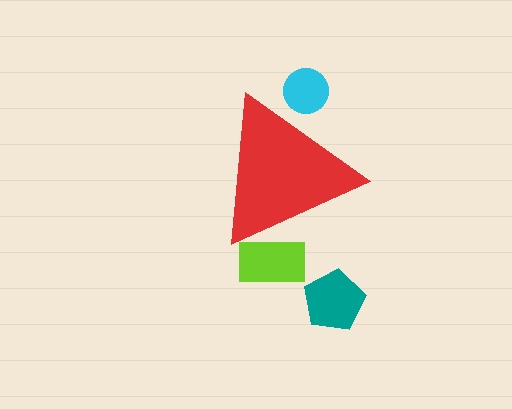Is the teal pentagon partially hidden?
No, the teal pentagon is fully visible.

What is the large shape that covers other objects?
A red triangle.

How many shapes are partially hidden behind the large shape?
2 shapes are partially hidden.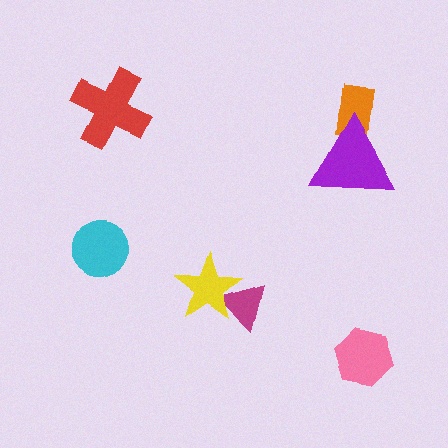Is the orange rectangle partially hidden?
Yes, it is partially covered by another shape.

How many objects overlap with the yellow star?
1 object overlaps with the yellow star.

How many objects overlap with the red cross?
0 objects overlap with the red cross.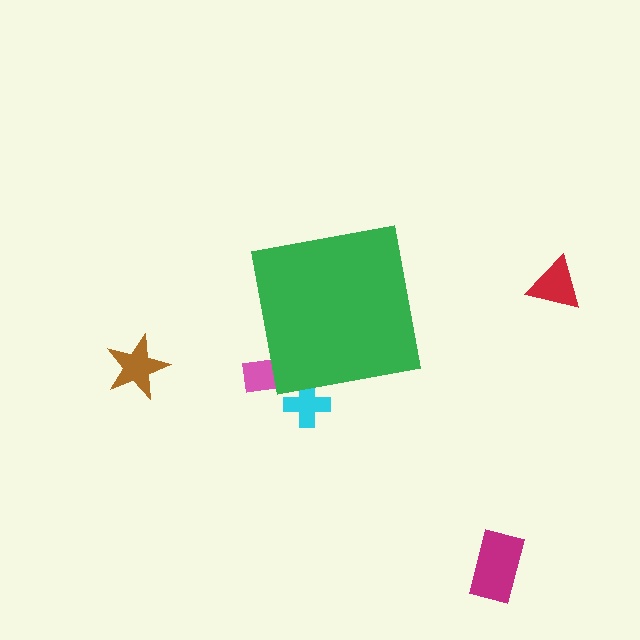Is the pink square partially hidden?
Yes, the pink square is partially hidden behind the green square.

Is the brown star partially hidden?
No, the brown star is fully visible.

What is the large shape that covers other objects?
A green square.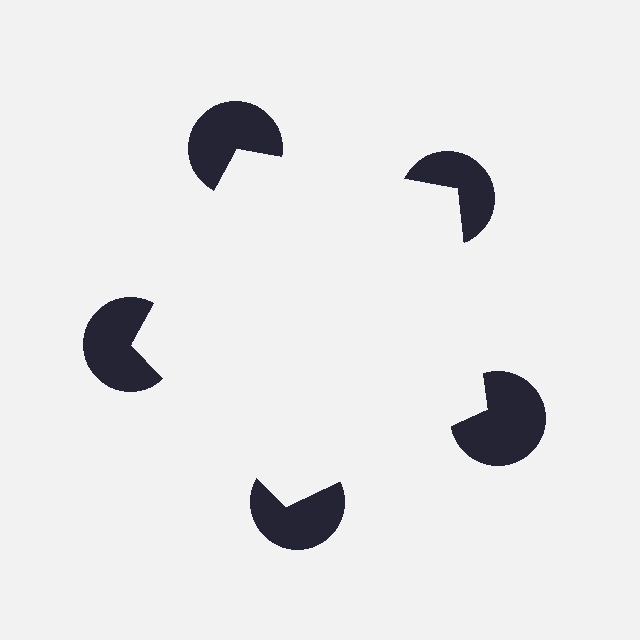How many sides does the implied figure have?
5 sides.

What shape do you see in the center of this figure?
An illusory pentagon — its edges are inferred from the aligned wedge cuts in the pac-man discs, not physically drawn.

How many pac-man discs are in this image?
There are 5 — one at each vertex of the illusory pentagon.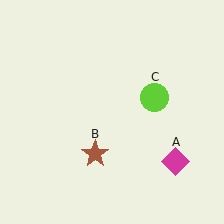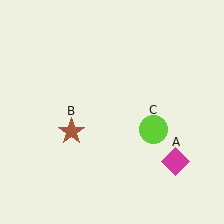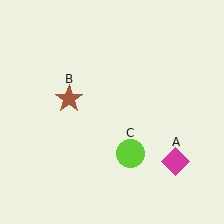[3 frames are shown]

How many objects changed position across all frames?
2 objects changed position: brown star (object B), lime circle (object C).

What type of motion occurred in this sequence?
The brown star (object B), lime circle (object C) rotated clockwise around the center of the scene.